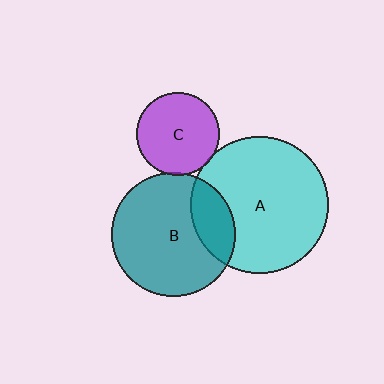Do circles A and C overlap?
Yes.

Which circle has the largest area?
Circle A (cyan).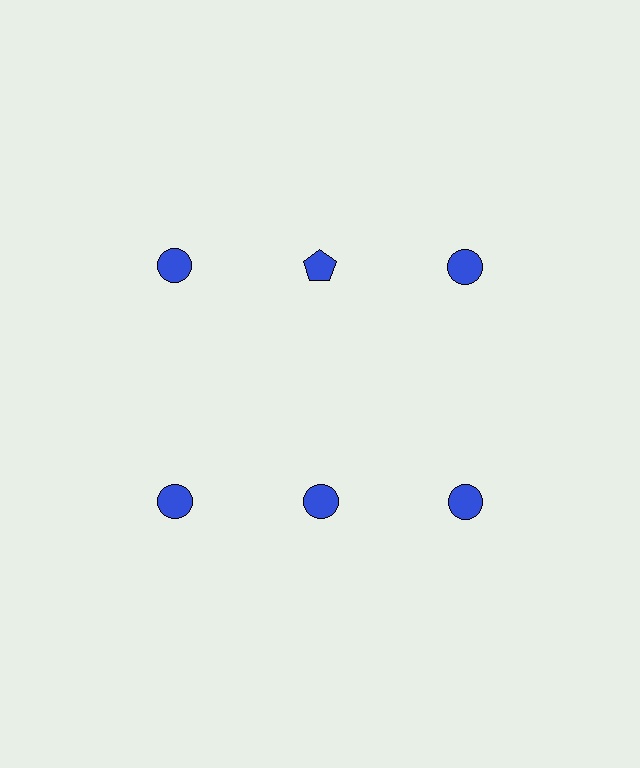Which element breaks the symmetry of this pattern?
The blue pentagon in the top row, second from left column breaks the symmetry. All other shapes are blue circles.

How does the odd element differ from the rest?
It has a different shape: pentagon instead of circle.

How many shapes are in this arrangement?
There are 6 shapes arranged in a grid pattern.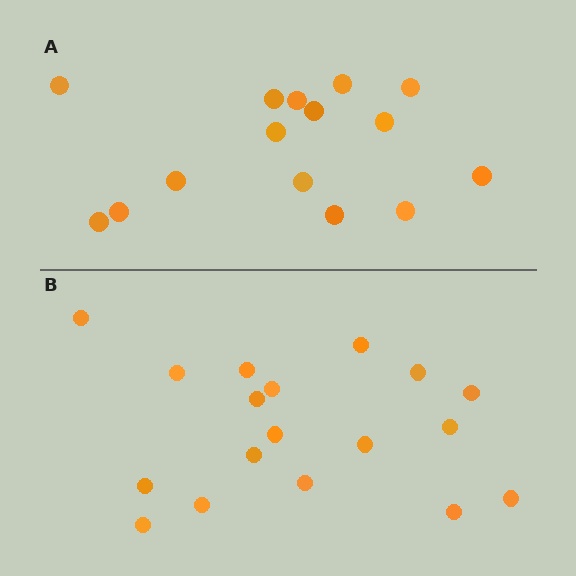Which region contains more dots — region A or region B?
Region B (the bottom region) has more dots.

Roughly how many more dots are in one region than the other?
Region B has just a few more — roughly 2 or 3 more dots than region A.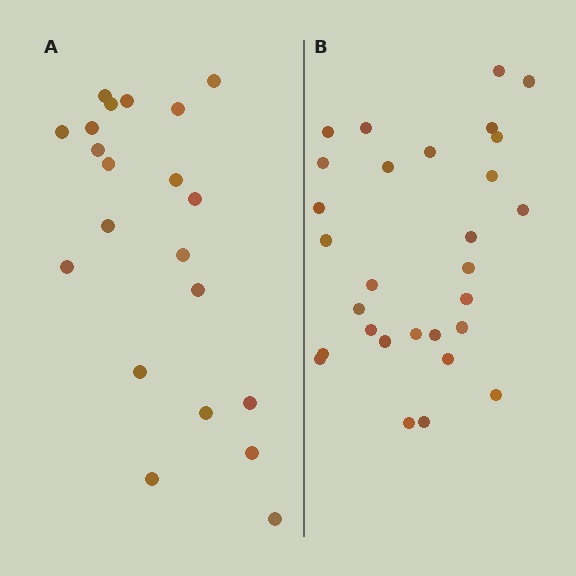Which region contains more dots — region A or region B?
Region B (the right region) has more dots.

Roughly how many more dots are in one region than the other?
Region B has roughly 8 or so more dots than region A.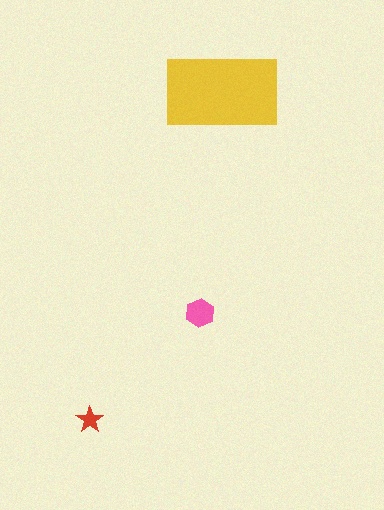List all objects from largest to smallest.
The yellow rectangle, the pink hexagon, the red star.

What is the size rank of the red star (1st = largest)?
3rd.